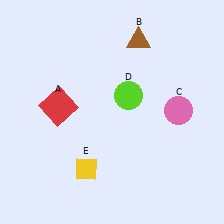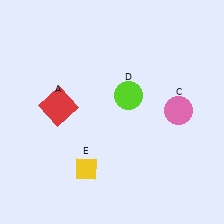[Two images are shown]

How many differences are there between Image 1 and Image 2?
There is 1 difference between the two images.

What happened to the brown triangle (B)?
The brown triangle (B) was removed in Image 2. It was in the top-right area of Image 1.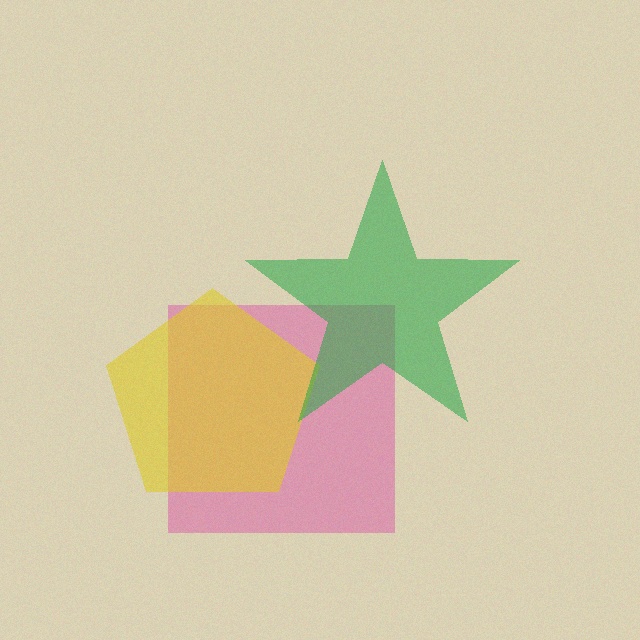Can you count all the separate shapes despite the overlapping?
Yes, there are 3 separate shapes.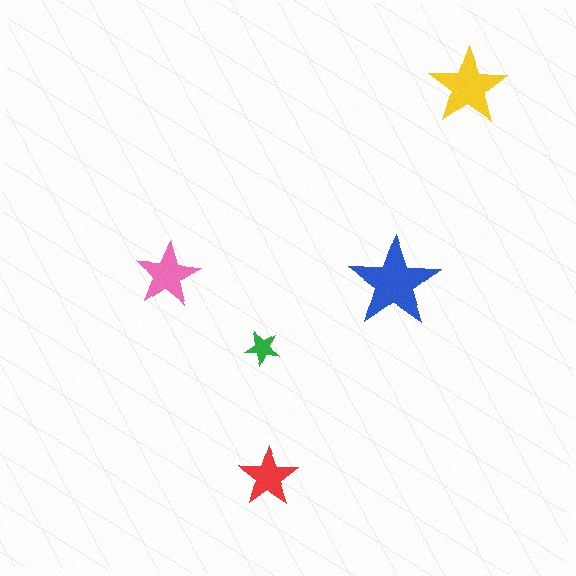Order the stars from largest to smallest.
the blue one, the yellow one, the pink one, the red one, the green one.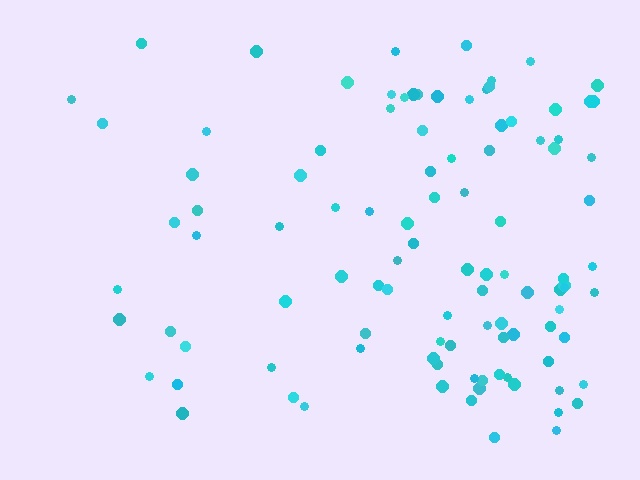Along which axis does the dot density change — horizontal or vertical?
Horizontal.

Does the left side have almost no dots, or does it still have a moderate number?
Still a moderate number, just noticeably fewer than the right.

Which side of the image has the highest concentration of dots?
The right.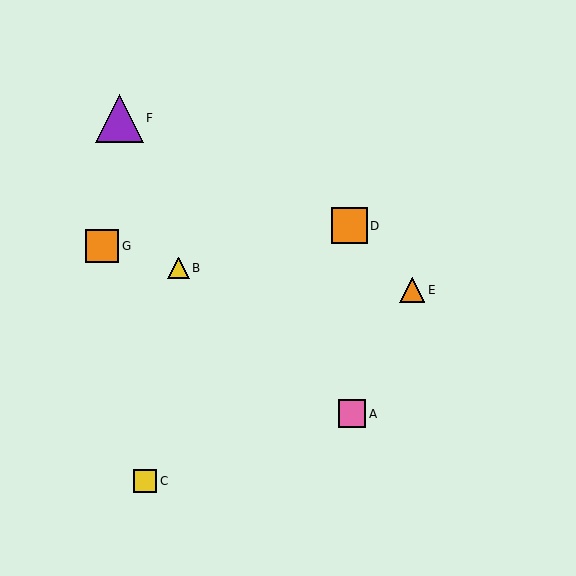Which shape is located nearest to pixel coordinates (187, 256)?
The yellow triangle (labeled B) at (179, 268) is nearest to that location.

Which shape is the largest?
The purple triangle (labeled F) is the largest.